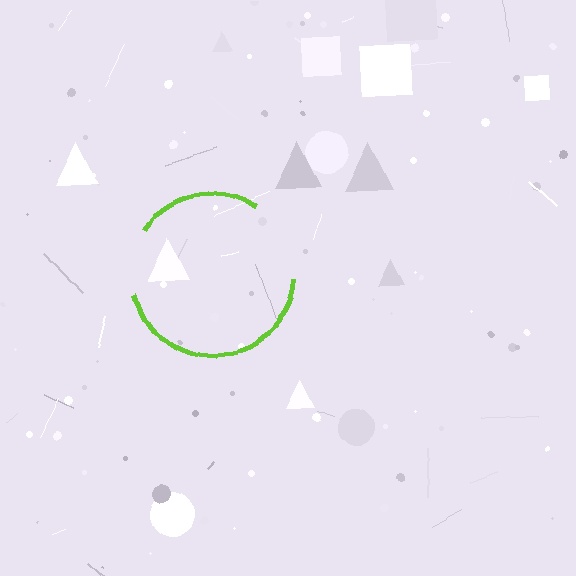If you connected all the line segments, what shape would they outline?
They would outline a circle.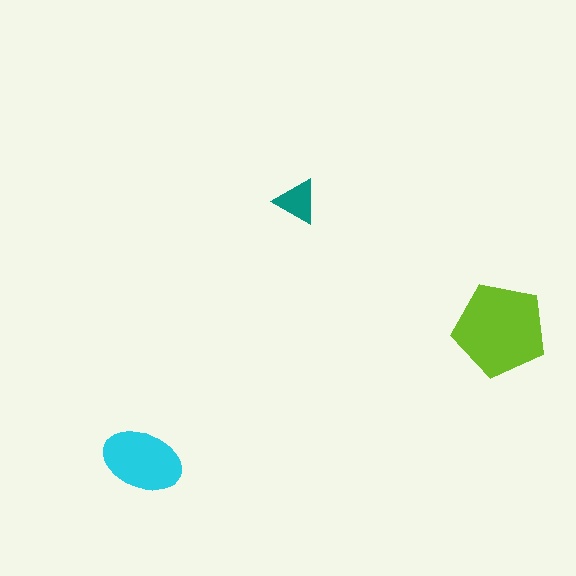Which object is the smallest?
The teal triangle.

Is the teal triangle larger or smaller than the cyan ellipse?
Smaller.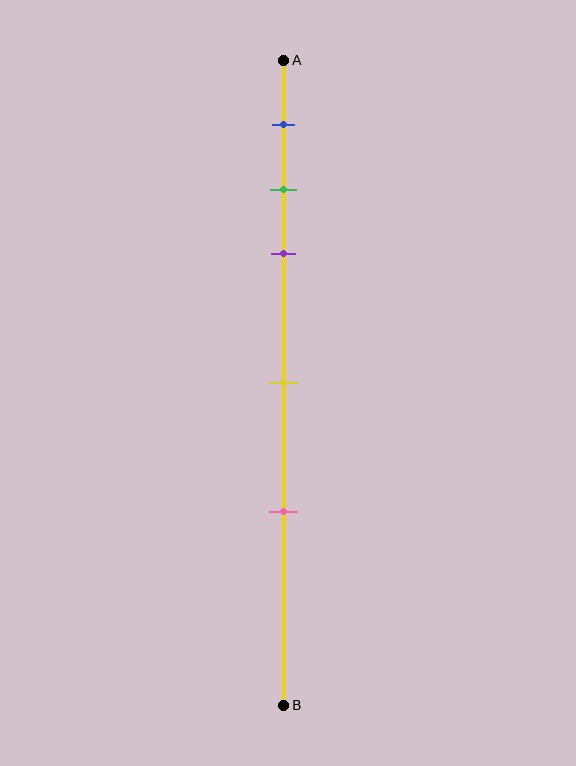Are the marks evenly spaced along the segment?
No, the marks are not evenly spaced.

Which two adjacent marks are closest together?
The green and purple marks are the closest adjacent pair.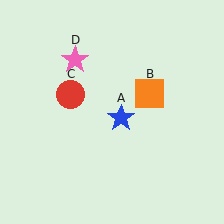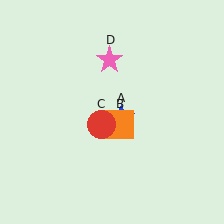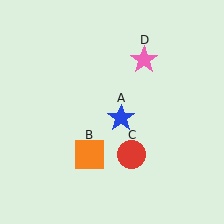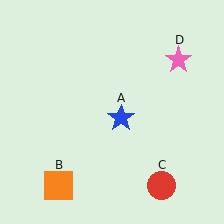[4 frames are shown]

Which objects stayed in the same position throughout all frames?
Blue star (object A) remained stationary.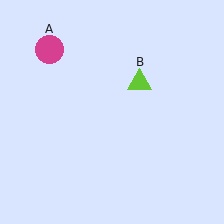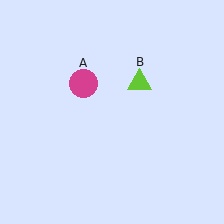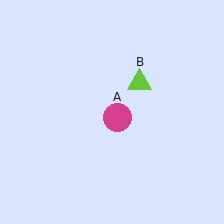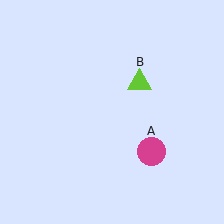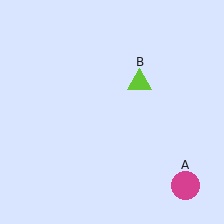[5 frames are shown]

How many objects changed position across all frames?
1 object changed position: magenta circle (object A).